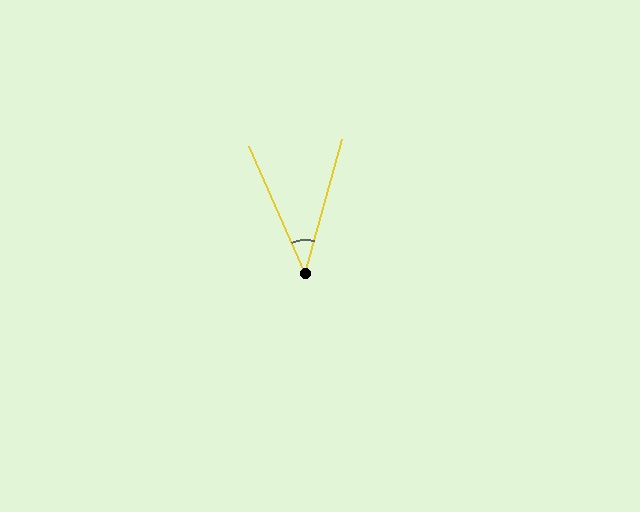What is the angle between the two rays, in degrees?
Approximately 39 degrees.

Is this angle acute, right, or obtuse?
It is acute.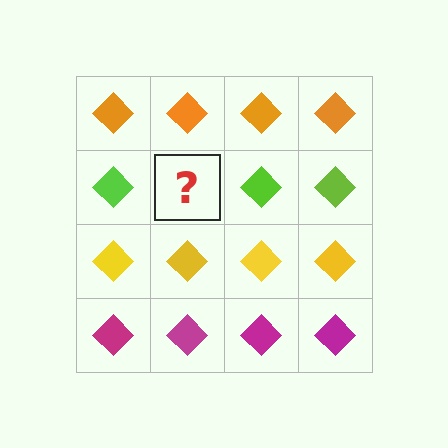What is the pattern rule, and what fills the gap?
The rule is that each row has a consistent color. The gap should be filled with a lime diamond.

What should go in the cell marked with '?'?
The missing cell should contain a lime diamond.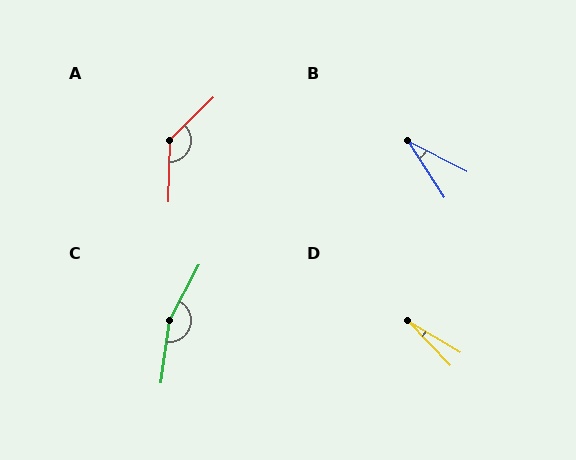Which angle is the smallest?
D, at approximately 16 degrees.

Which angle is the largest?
C, at approximately 159 degrees.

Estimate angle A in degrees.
Approximately 136 degrees.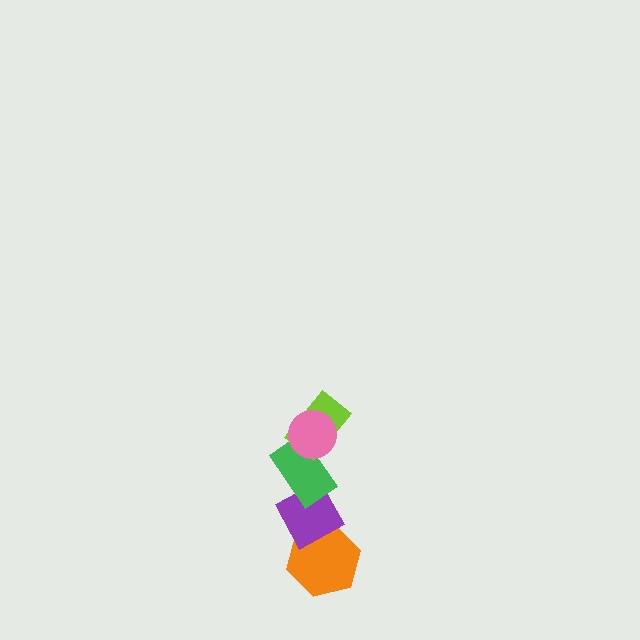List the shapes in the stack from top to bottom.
From top to bottom: the pink circle, the lime rectangle, the green rectangle, the purple diamond, the orange hexagon.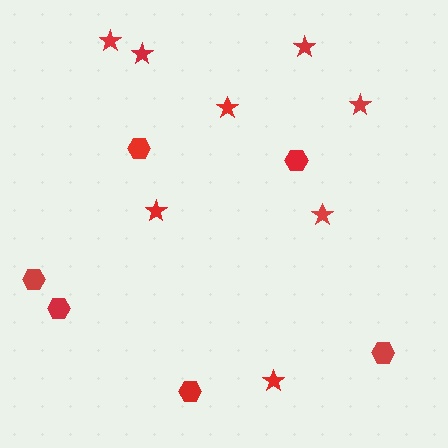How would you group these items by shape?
There are 2 groups: one group of stars (8) and one group of hexagons (6).